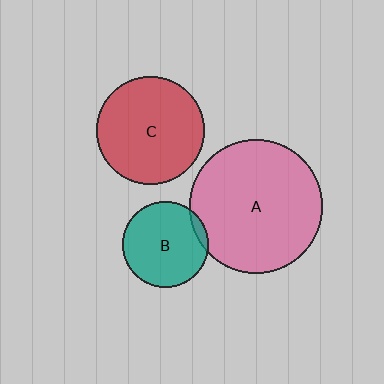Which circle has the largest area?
Circle A (pink).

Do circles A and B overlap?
Yes.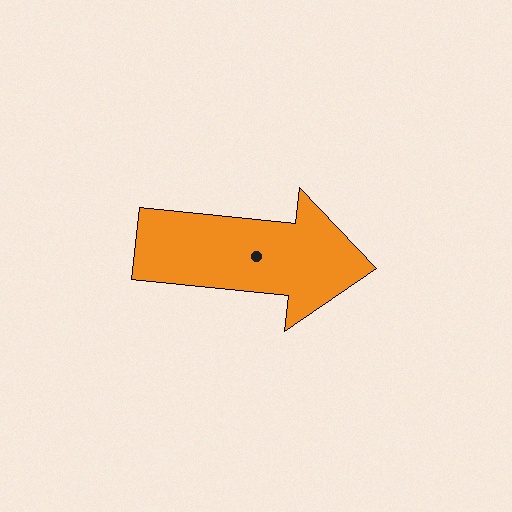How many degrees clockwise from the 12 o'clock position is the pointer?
Approximately 96 degrees.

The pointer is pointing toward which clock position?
Roughly 3 o'clock.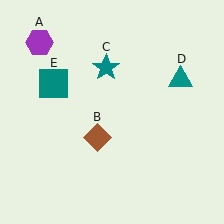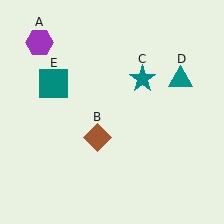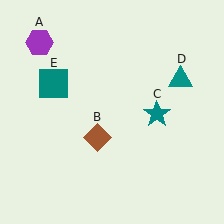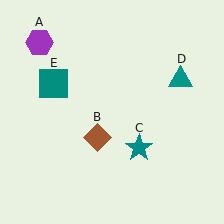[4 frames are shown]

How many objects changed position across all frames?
1 object changed position: teal star (object C).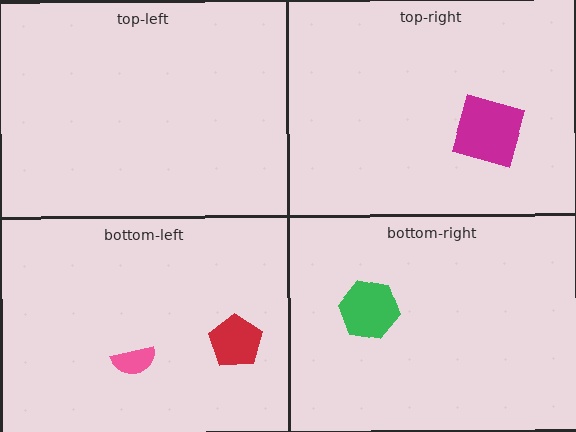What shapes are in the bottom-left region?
The red pentagon, the pink semicircle.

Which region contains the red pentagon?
The bottom-left region.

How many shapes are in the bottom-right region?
1.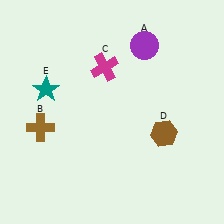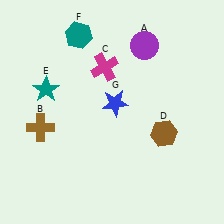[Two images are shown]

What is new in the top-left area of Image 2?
A teal hexagon (F) was added in the top-left area of Image 2.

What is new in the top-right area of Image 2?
A blue star (G) was added in the top-right area of Image 2.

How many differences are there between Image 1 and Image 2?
There are 2 differences between the two images.